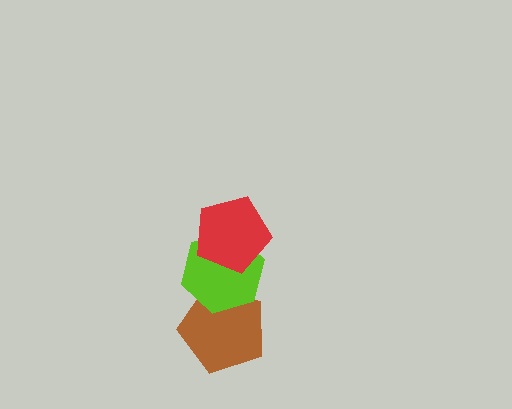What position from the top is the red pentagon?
The red pentagon is 1st from the top.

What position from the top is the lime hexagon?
The lime hexagon is 2nd from the top.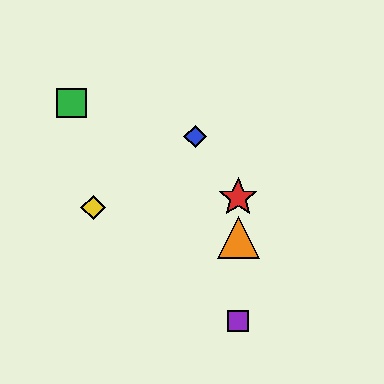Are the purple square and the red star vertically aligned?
Yes, both are at x≈238.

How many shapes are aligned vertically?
3 shapes (the red star, the purple square, the orange triangle) are aligned vertically.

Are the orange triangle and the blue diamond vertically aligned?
No, the orange triangle is at x≈238 and the blue diamond is at x≈195.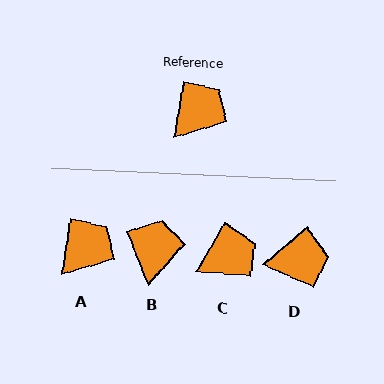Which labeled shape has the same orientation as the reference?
A.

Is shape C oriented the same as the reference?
No, it is off by about 22 degrees.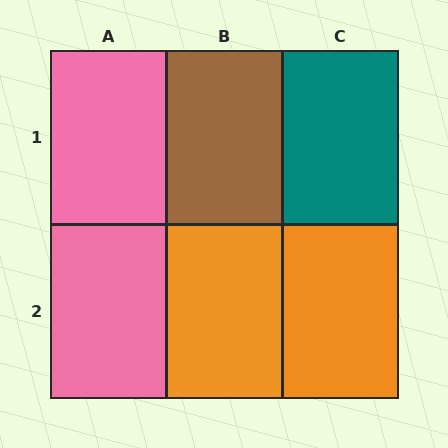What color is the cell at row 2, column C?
Orange.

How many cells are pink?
2 cells are pink.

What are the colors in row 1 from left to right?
Pink, brown, teal.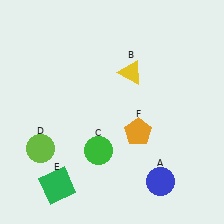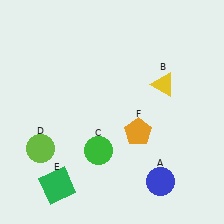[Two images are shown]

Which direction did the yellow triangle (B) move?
The yellow triangle (B) moved right.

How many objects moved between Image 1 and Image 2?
1 object moved between the two images.